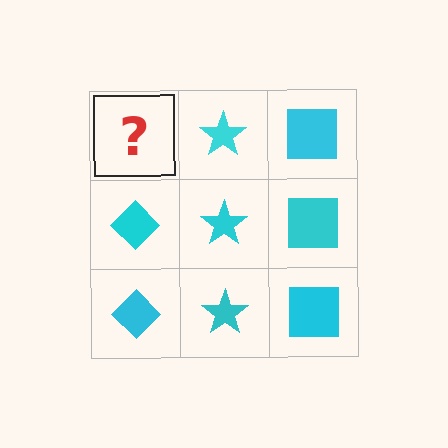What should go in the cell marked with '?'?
The missing cell should contain a cyan diamond.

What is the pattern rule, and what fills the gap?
The rule is that each column has a consistent shape. The gap should be filled with a cyan diamond.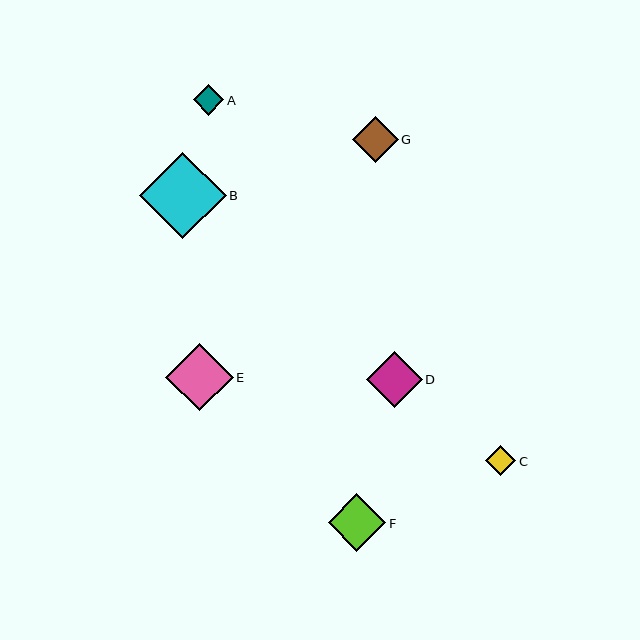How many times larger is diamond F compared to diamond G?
Diamond F is approximately 1.3 times the size of diamond G.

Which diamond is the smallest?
Diamond C is the smallest with a size of approximately 30 pixels.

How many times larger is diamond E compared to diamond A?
Diamond E is approximately 2.2 times the size of diamond A.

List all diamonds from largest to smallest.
From largest to smallest: B, E, F, D, G, A, C.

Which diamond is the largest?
Diamond B is the largest with a size of approximately 87 pixels.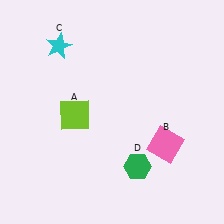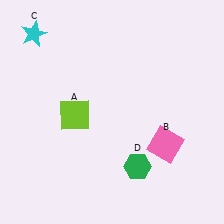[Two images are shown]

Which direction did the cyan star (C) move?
The cyan star (C) moved left.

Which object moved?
The cyan star (C) moved left.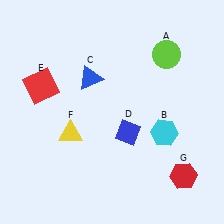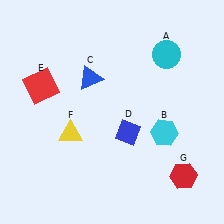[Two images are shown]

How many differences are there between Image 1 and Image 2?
There is 1 difference between the two images.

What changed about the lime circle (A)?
In Image 1, A is lime. In Image 2, it changed to cyan.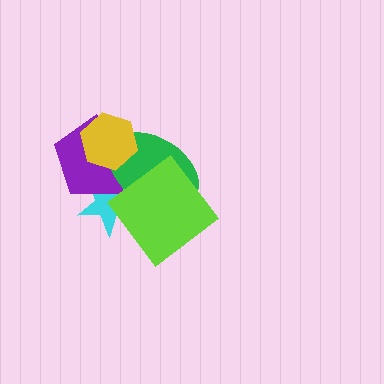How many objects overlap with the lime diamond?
2 objects overlap with the lime diamond.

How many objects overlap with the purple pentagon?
3 objects overlap with the purple pentagon.